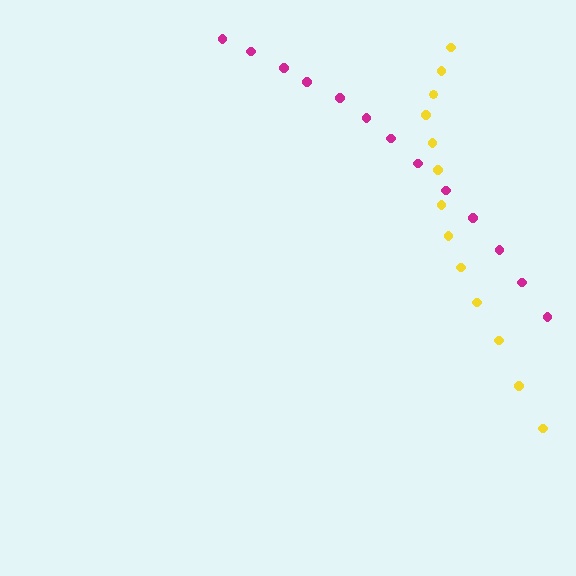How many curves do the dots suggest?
There are 2 distinct paths.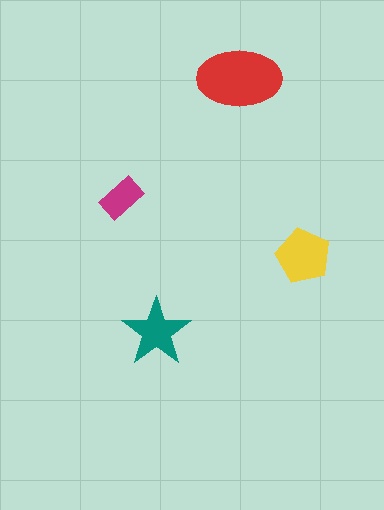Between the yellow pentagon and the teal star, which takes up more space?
The yellow pentagon.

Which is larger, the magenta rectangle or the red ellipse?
The red ellipse.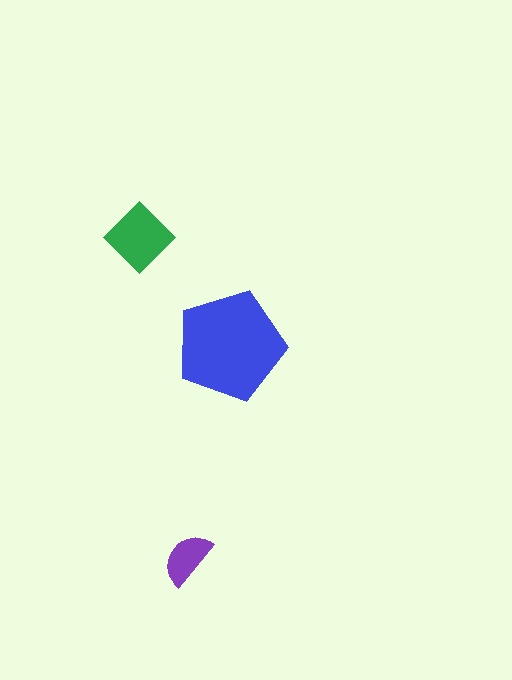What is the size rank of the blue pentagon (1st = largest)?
1st.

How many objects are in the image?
There are 3 objects in the image.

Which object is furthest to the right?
The blue pentagon is rightmost.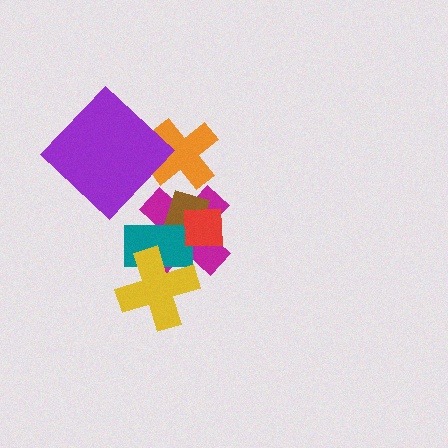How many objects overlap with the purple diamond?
1 object overlaps with the purple diamond.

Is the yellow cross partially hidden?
No, no other shape covers it.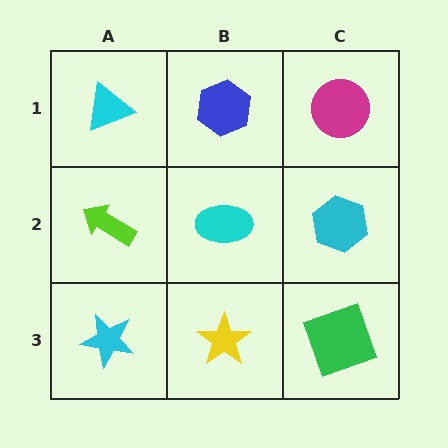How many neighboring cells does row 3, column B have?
3.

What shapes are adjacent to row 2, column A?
A cyan triangle (row 1, column A), a cyan star (row 3, column A), a cyan ellipse (row 2, column B).